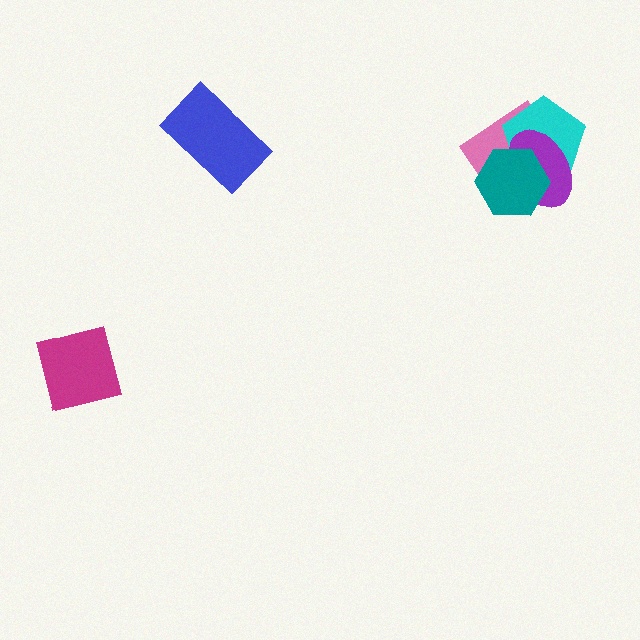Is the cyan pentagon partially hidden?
Yes, it is partially covered by another shape.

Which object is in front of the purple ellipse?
The teal hexagon is in front of the purple ellipse.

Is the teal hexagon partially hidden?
No, no other shape covers it.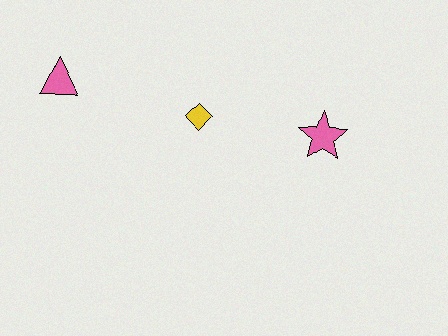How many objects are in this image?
There are 3 objects.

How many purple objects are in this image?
There are no purple objects.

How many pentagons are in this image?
There are no pentagons.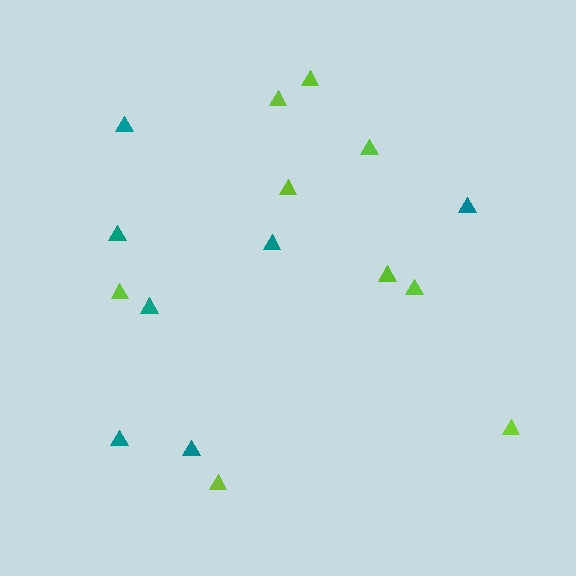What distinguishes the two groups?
There are 2 groups: one group of teal triangles (7) and one group of lime triangles (9).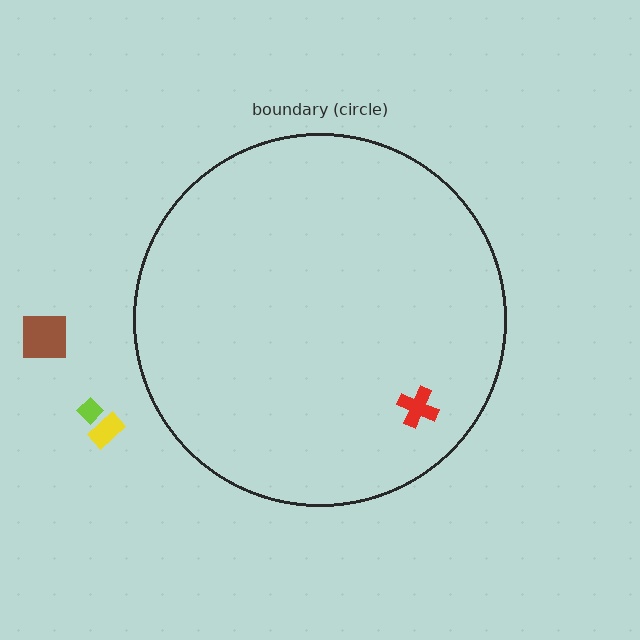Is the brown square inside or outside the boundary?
Outside.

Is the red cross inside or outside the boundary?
Inside.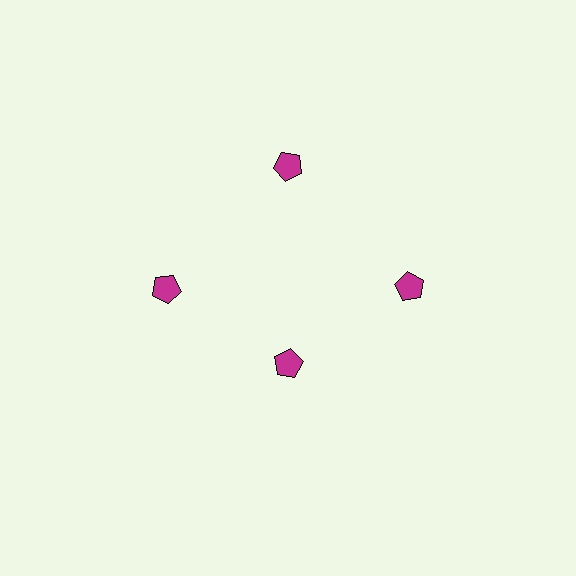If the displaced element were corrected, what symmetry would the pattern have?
It would have 4-fold rotational symmetry — the pattern would map onto itself every 90 degrees.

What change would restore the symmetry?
The symmetry would be restored by moving it outward, back onto the ring so that all 4 pentagons sit at equal angles and equal distance from the center.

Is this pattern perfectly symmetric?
No. The 4 magenta pentagons are arranged in a ring, but one element near the 6 o'clock position is pulled inward toward the center, breaking the 4-fold rotational symmetry.